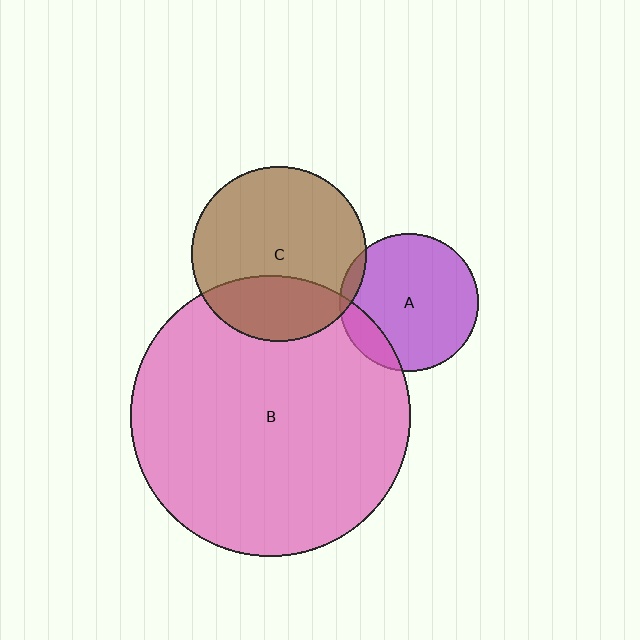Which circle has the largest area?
Circle B (pink).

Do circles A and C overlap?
Yes.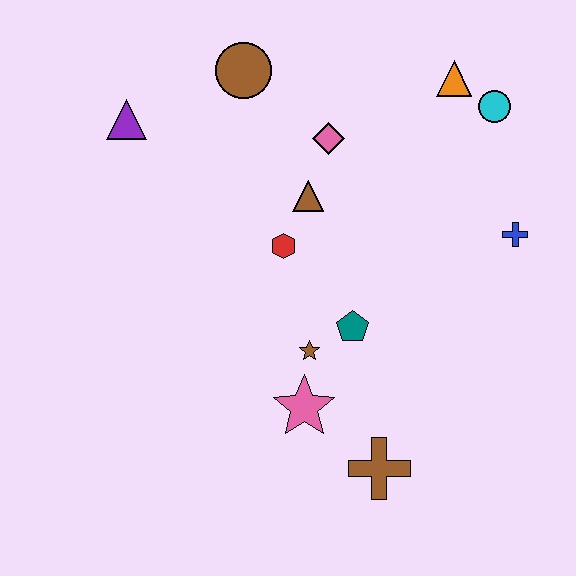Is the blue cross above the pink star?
Yes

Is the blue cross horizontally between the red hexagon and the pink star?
No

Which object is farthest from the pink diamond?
The brown cross is farthest from the pink diamond.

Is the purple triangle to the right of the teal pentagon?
No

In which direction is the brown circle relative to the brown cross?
The brown circle is above the brown cross.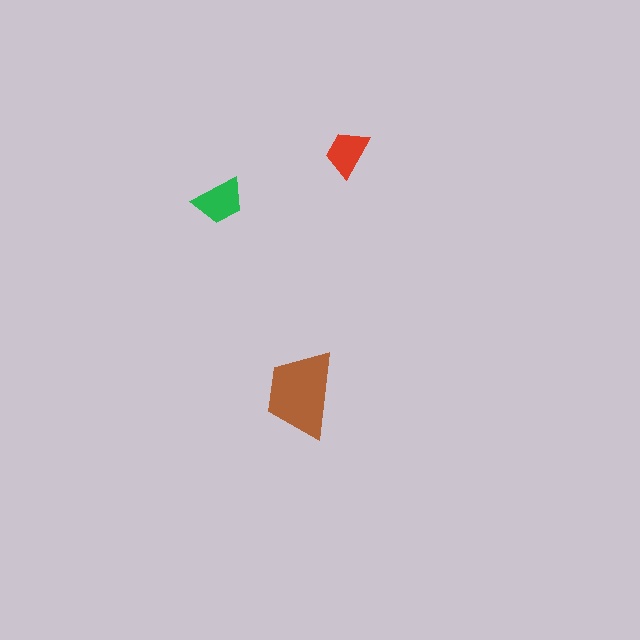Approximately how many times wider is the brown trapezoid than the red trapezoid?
About 2 times wider.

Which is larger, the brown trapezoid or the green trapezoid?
The brown one.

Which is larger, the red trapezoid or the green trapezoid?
The green one.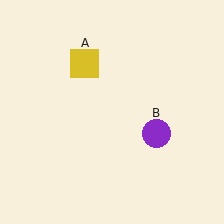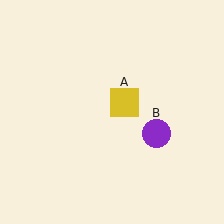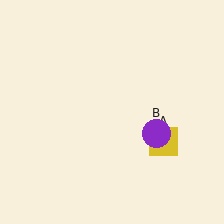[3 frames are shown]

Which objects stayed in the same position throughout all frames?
Purple circle (object B) remained stationary.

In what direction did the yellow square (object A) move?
The yellow square (object A) moved down and to the right.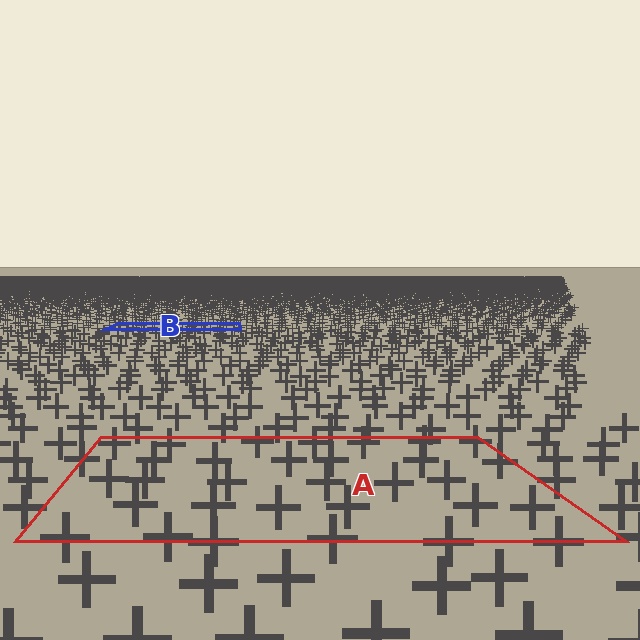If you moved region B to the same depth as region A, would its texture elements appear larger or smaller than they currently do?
They would appear larger. At a closer depth, the same texture elements are projected at a bigger on-screen size.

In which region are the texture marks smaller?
The texture marks are smaller in region B, because it is farther away.